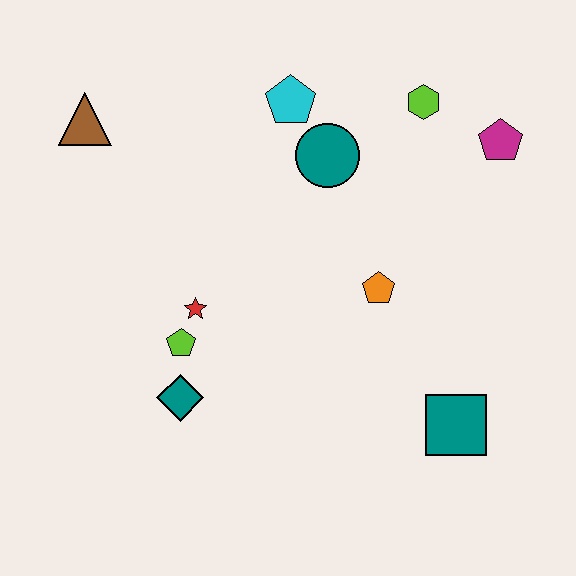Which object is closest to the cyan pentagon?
The teal circle is closest to the cyan pentagon.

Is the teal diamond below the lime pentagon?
Yes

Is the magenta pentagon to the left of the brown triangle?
No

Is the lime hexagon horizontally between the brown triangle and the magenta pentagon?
Yes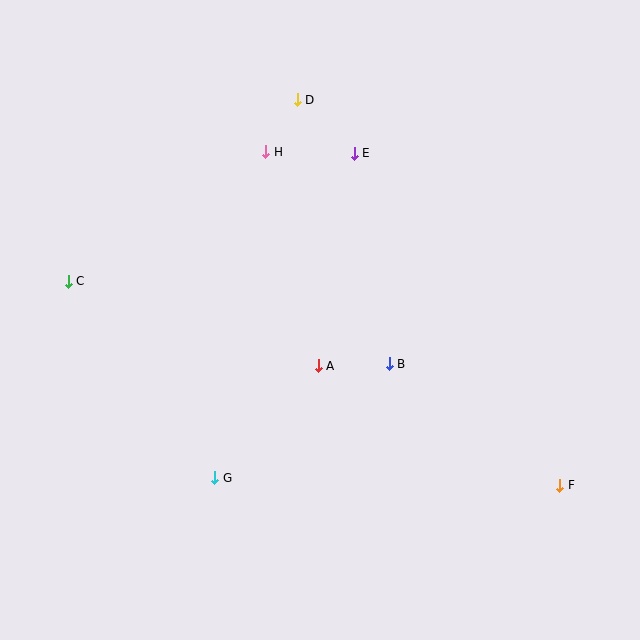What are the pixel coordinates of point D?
Point D is at (297, 100).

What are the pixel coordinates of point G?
Point G is at (215, 478).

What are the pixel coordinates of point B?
Point B is at (389, 364).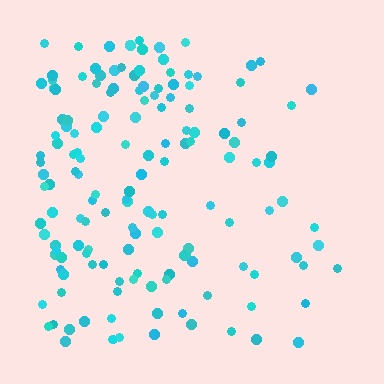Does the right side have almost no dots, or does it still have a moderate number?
Still a moderate number, just noticeably fewer than the left.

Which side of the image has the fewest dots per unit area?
The right.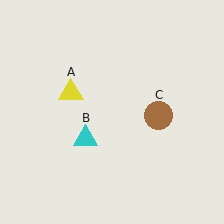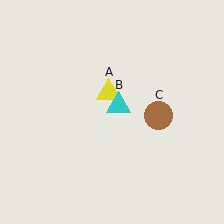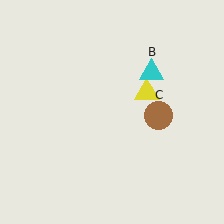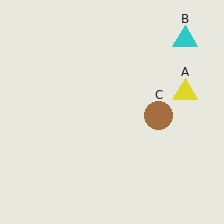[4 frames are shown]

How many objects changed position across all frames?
2 objects changed position: yellow triangle (object A), cyan triangle (object B).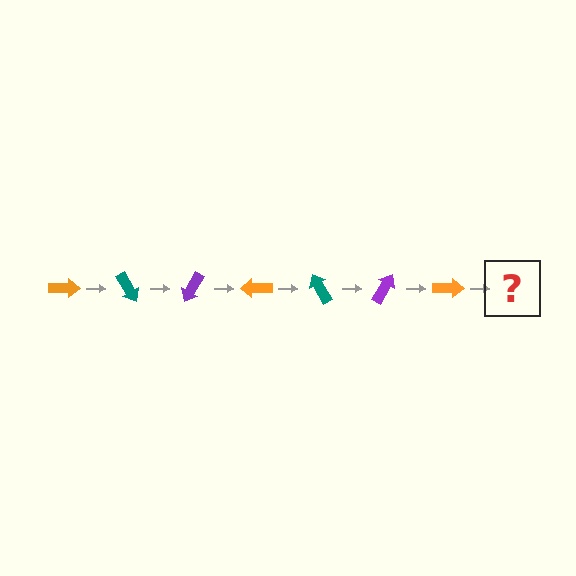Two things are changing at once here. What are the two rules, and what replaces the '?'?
The two rules are that it rotates 60 degrees each step and the color cycles through orange, teal, and purple. The '?' should be a teal arrow, rotated 420 degrees from the start.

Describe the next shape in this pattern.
It should be a teal arrow, rotated 420 degrees from the start.